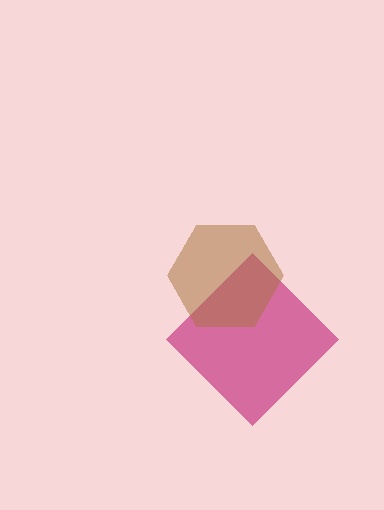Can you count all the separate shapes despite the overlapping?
Yes, there are 2 separate shapes.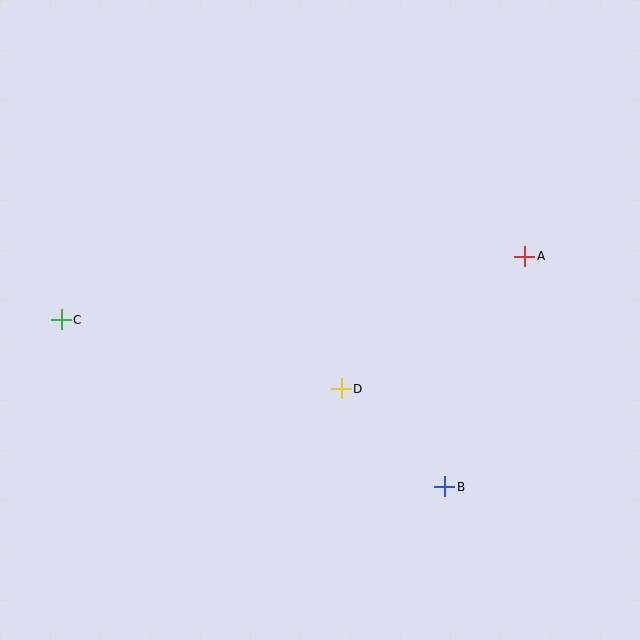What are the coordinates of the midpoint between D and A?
The midpoint between D and A is at (433, 323).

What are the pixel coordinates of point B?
Point B is at (445, 487).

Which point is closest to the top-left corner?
Point C is closest to the top-left corner.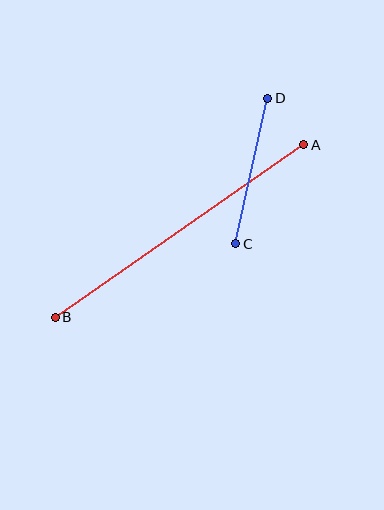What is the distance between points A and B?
The distance is approximately 302 pixels.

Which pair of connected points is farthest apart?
Points A and B are farthest apart.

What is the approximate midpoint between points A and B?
The midpoint is at approximately (179, 231) pixels.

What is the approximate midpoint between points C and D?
The midpoint is at approximately (252, 171) pixels.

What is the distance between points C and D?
The distance is approximately 149 pixels.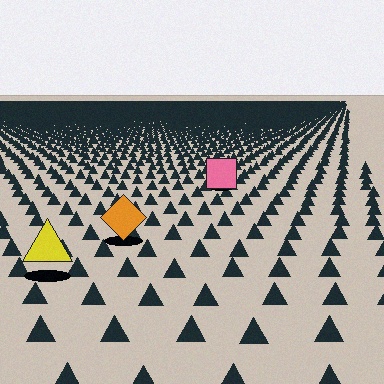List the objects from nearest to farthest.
From nearest to farthest: the yellow triangle, the orange diamond, the pink square.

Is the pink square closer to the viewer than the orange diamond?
No. The orange diamond is closer — you can tell from the texture gradient: the ground texture is coarser near it.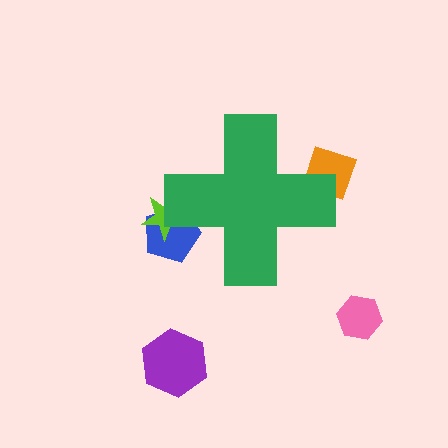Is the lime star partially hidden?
Yes, the lime star is partially hidden behind the green cross.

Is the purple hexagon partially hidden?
No, the purple hexagon is fully visible.